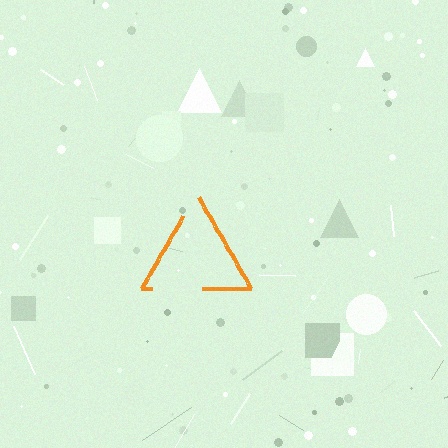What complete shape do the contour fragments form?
The contour fragments form a triangle.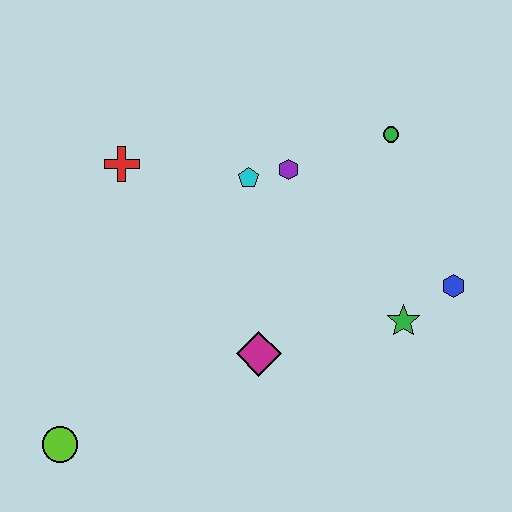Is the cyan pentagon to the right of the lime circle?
Yes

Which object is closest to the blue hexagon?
The green star is closest to the blue hexagon.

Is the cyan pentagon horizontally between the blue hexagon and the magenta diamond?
No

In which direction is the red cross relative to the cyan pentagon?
The red cross is to the left of the cyan pentagon.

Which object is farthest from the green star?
The lime circle is farthest from the green star.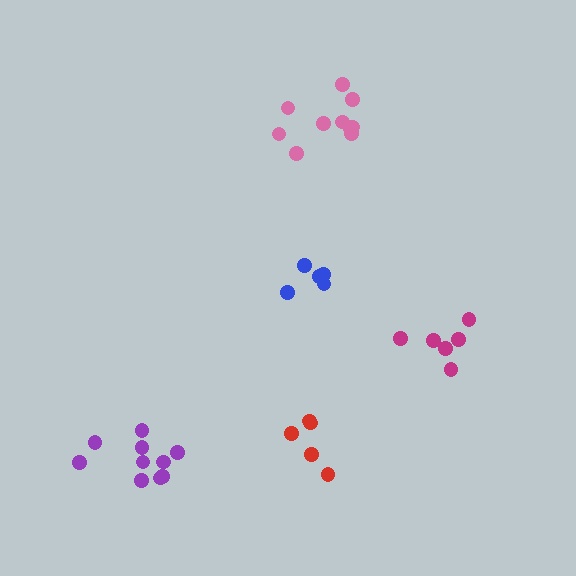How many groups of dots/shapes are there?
There are 5 groups.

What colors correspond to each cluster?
The clusters are colored: pink, purple, blue, magenta, red.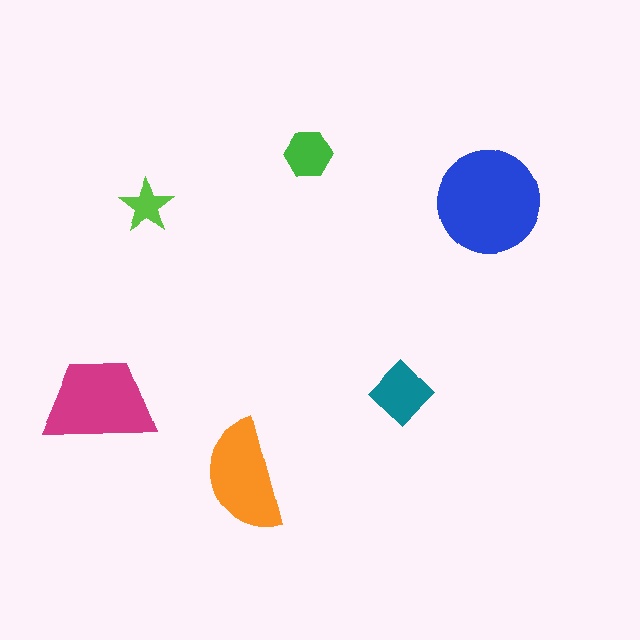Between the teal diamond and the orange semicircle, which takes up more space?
The orange semicircle.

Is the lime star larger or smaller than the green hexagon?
Smaller.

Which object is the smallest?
The lime star.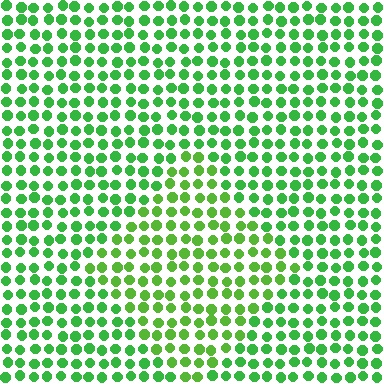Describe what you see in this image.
The image is filled with small green elements in a uniform arrangement. A diamond-shaped region is visible where the elements are tinted to a slightly different hue, forming a subtle color boundary.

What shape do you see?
I see a diamond.